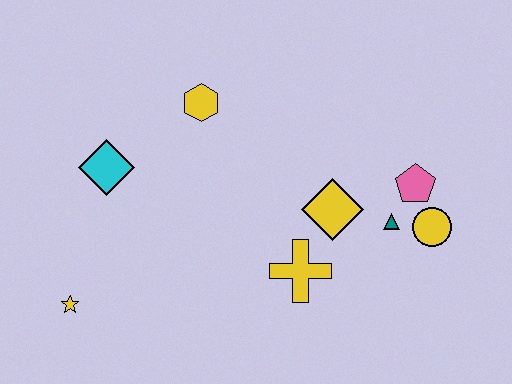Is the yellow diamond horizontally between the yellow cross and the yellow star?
No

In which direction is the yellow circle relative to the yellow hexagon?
The yellow circle is to the right of the yellow hexagon.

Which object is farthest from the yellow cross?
The yellow star is farthest from the yellow cross.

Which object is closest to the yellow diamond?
The teal triangle is closest to the yellow diamond.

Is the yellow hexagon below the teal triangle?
No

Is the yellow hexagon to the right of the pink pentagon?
No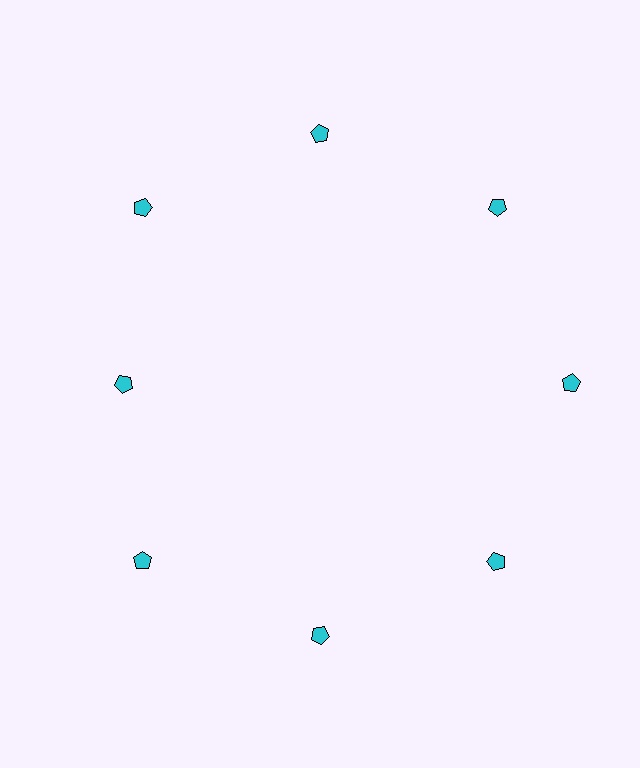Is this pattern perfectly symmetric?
No. The 8 cyan pentagons are arranged in a ring, but one element near the 9 o'clock position is pulled inward toward the center, breaking the 8-fold rotational symmetry.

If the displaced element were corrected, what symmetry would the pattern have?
It would have 8-fold rotational symmetry — the pattern would map onto itself every 45 degrees.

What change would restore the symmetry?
The symmetry would be restored by moving it outward, back onto the ring so that all 8 pentagons sit at equal angles and equal distance from the center.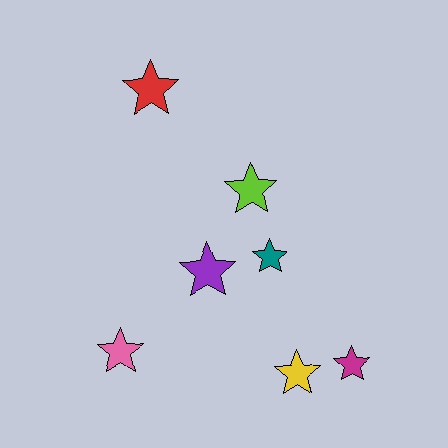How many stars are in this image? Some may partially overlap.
There are 7 stars.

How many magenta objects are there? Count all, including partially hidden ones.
There is 1 magenta object.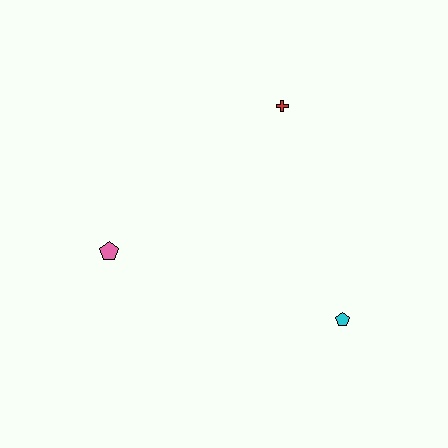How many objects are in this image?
There are 3 objects.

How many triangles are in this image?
There are no triangles.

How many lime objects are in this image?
There are no lime objects.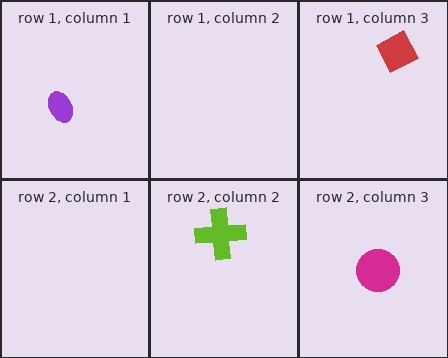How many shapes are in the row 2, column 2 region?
1.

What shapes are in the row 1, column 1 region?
The purple ellipse.